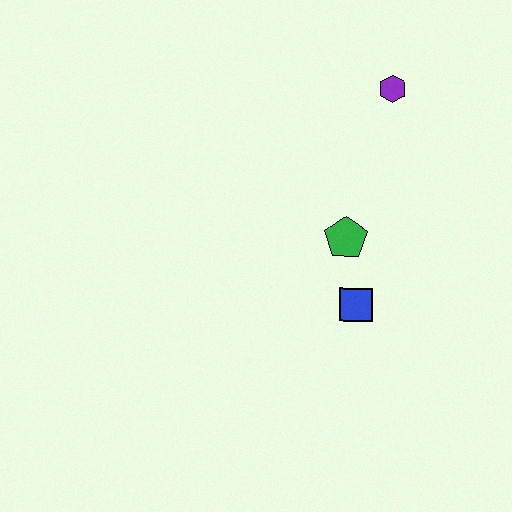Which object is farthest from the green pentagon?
The purple hexagon is farthest from the green pentagon.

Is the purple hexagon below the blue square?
No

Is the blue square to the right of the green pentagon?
Yes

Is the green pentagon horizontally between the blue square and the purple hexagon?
No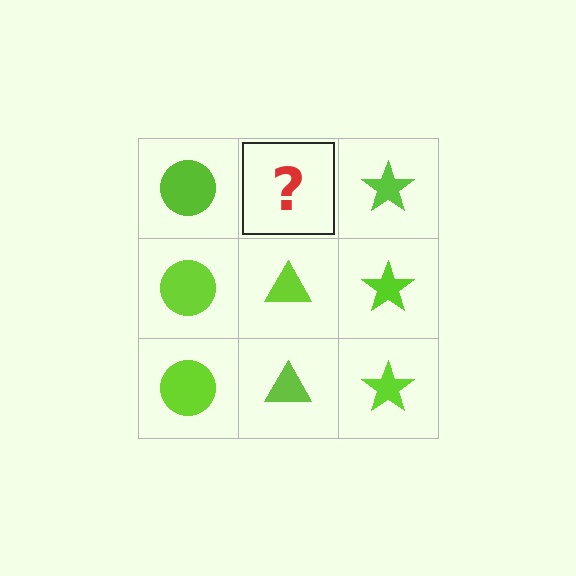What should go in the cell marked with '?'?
The missing cell should contain a lime triangle.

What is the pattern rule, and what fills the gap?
The rule is that each column has a consistent shape. The gap should be filled with a lime triangle.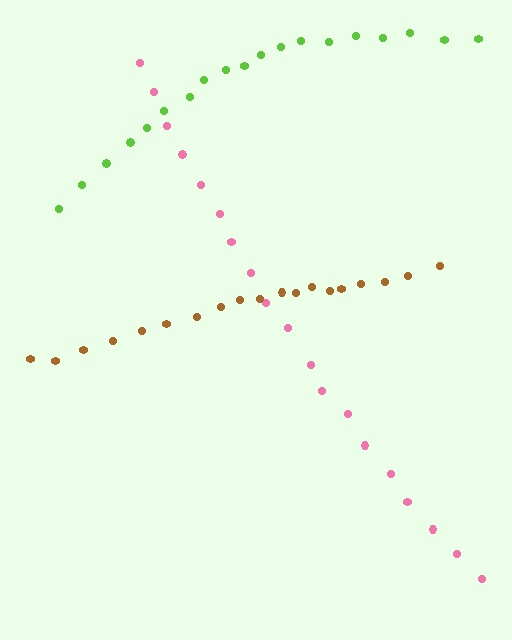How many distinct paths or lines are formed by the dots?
There are 3 distinct paths.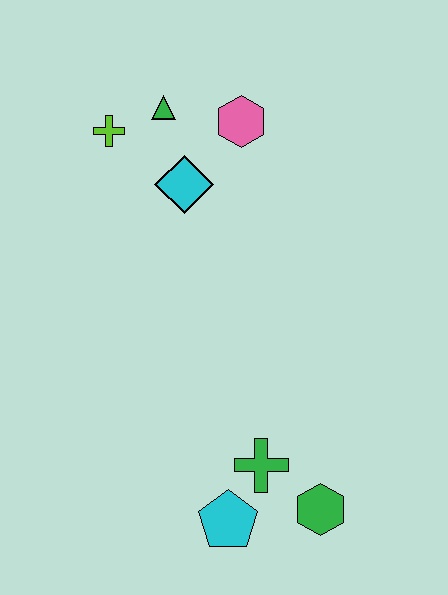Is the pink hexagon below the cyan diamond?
No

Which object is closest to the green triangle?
The lime cross is closest to the green triangle.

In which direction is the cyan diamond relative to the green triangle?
The cyan diamond is below the green triangle.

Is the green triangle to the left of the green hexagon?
Yes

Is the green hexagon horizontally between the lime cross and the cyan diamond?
No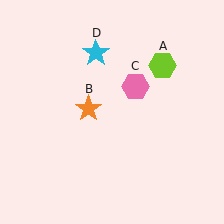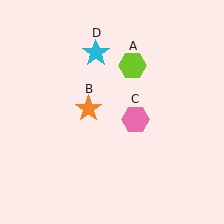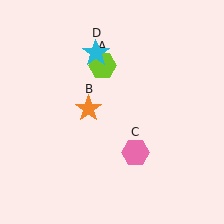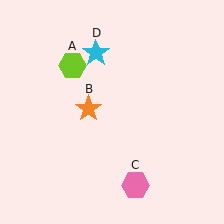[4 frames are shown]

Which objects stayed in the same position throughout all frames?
Orange star (object B) and cyan star (object D) remained stationary.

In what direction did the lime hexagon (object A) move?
The lime hexagon (object A) moved left.